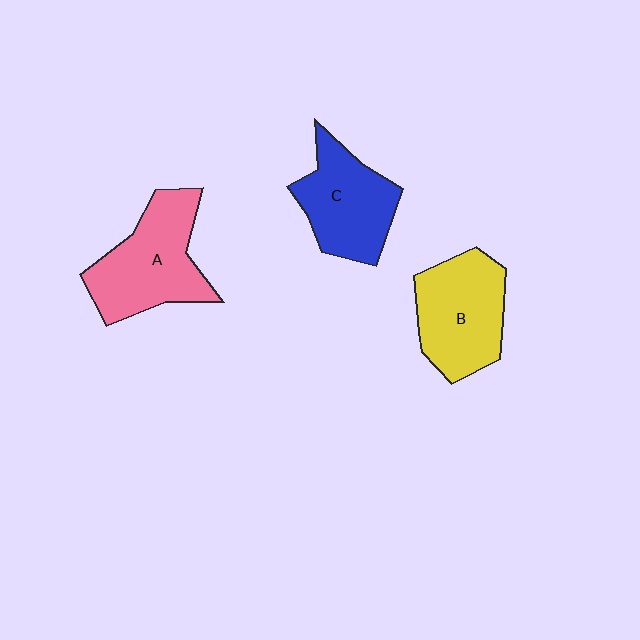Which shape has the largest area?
Shape A (pink).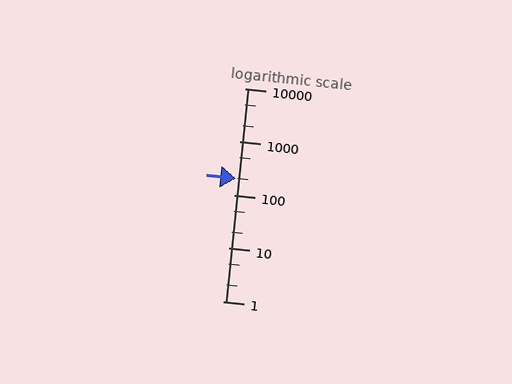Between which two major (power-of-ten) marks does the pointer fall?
The pointer is between 100 and 1000.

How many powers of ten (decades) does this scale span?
The scale spans 4 decades, from 1 to 10000.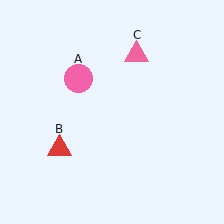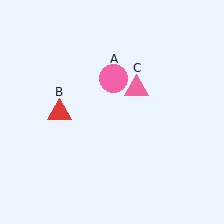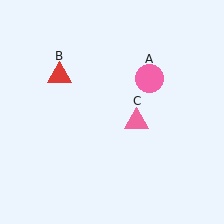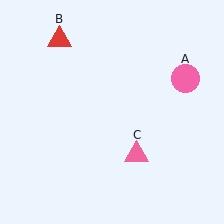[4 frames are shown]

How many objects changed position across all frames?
3 objects changed position: pink circle (object A), red triangle (object B), pink triangle (object C).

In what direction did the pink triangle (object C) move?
The pink triangle (object C) moved down.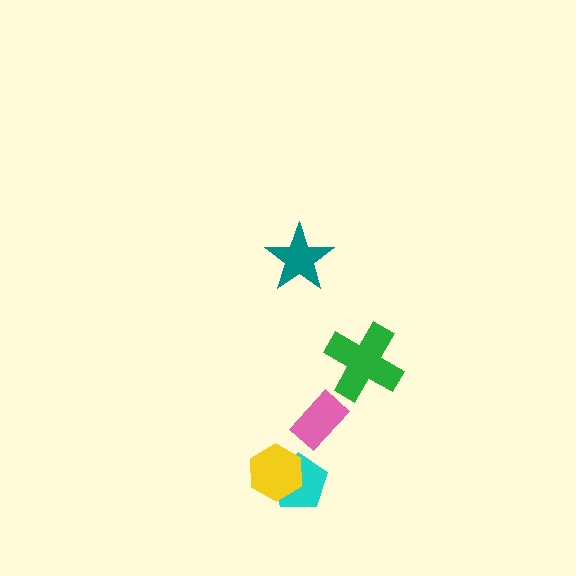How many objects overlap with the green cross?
0 objects overlap with the green cross.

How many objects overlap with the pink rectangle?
0 objects overlap with the pink rectangle.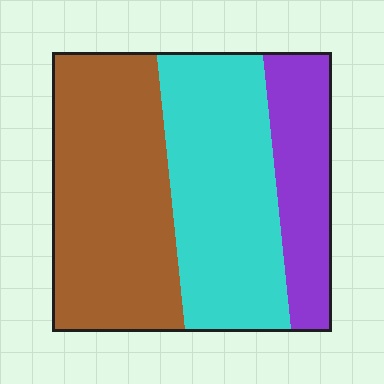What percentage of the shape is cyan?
Cyan covers around 40% of the shape.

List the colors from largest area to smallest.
From largest to smallest: brown, cyan, purple.